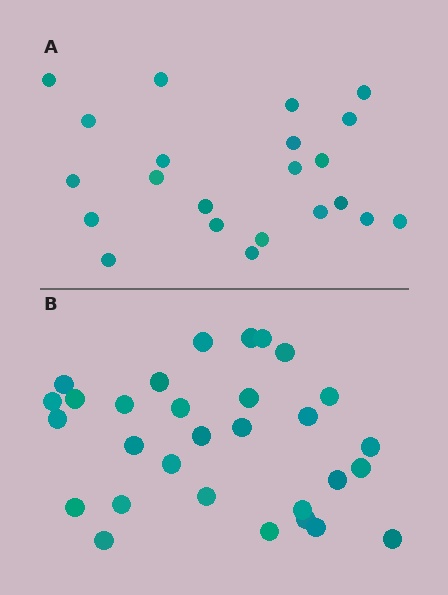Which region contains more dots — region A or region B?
Region B (the bottom region) has more dots.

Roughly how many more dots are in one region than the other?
Region B has roughly 8 or so more dots than region A.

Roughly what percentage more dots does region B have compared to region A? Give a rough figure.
About 35% more.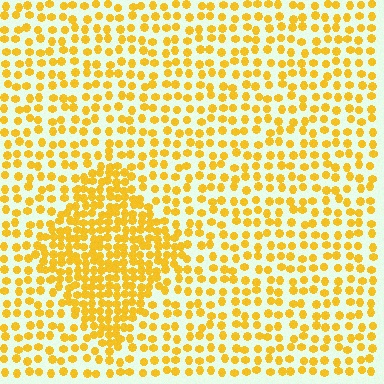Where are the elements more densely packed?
The elements are more densely packed inside the diamond boundary.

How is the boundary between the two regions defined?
The boundary is defined by a change in element density (approximately 2.0x ratio). All elements are the same color, size, and shape.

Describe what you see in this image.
The image contains small yellow elements arranged at two different densities. A diamond-shaped region is visible where the elements are more densely packed than the surrounding area.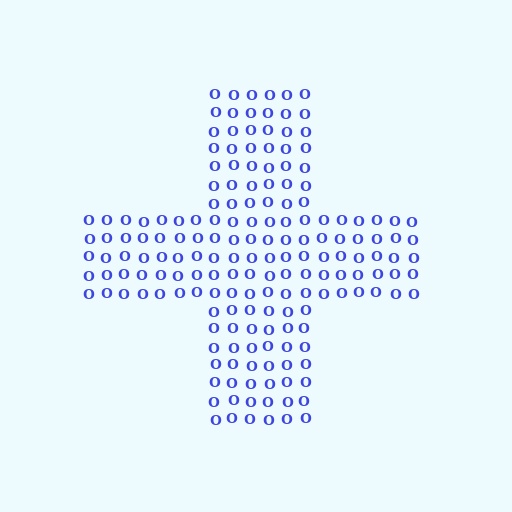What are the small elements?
The small elements are letter O's.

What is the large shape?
The large shape is a cross.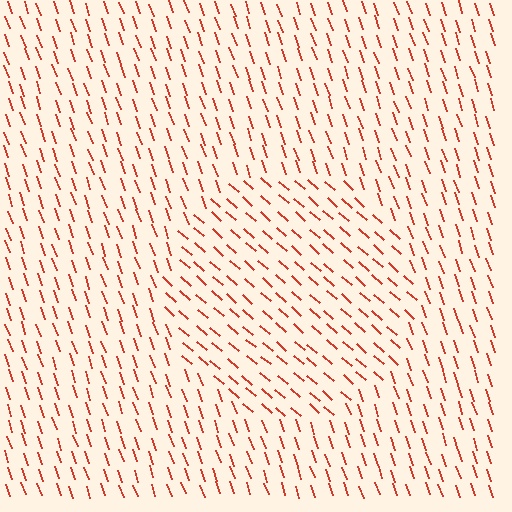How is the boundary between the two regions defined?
The boundary is defined purely by a change in line orientation (approximately 30 degrees difference). All lines are the same color and thickness.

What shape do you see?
I see a circle.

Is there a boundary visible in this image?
Yes, there is a texture boundary formed by a change in line orientation.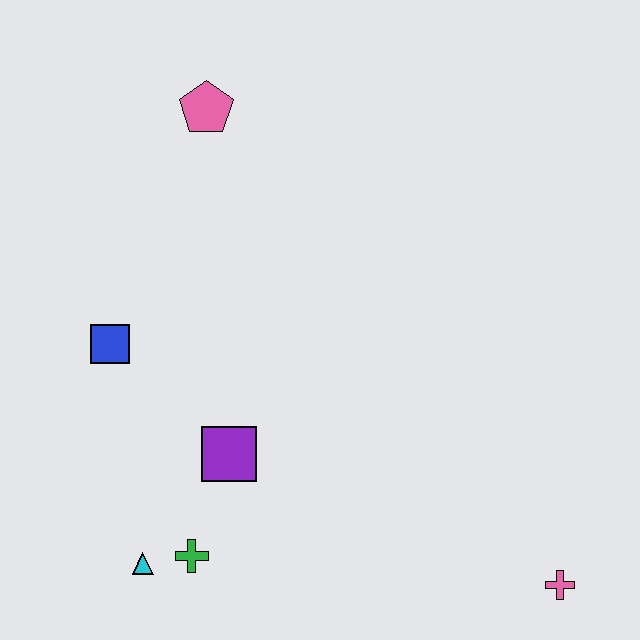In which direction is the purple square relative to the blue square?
The purple square is to the right of the blue square.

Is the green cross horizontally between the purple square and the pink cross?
No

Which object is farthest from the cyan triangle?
The pink pentagon is farthest from the cyan triangle.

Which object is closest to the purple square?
The green cross is closest to the purple square.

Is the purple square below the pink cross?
No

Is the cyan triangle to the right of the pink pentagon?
No